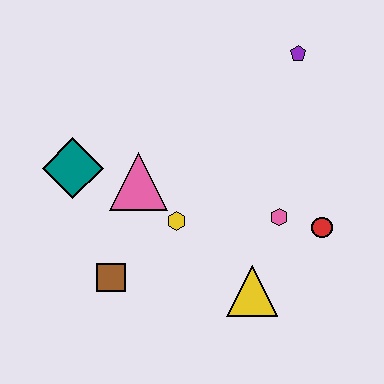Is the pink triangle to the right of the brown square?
Yes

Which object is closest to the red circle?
The pink hexagon is closest to the red circle.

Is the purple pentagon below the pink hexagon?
No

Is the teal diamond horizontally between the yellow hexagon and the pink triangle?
No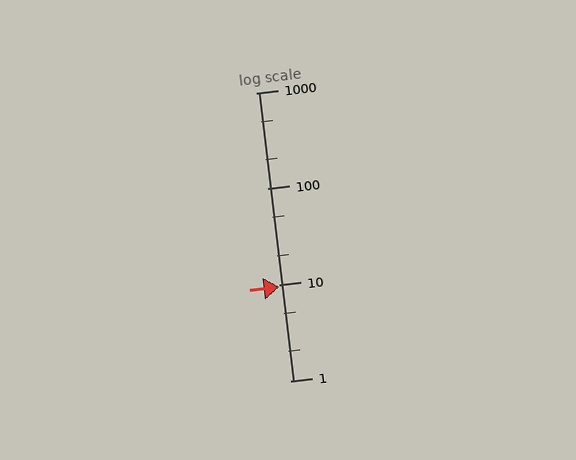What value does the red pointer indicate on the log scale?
The pointer indicates approximately 9.6.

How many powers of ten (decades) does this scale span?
The scale spans 3 decades, from 1 to 1000.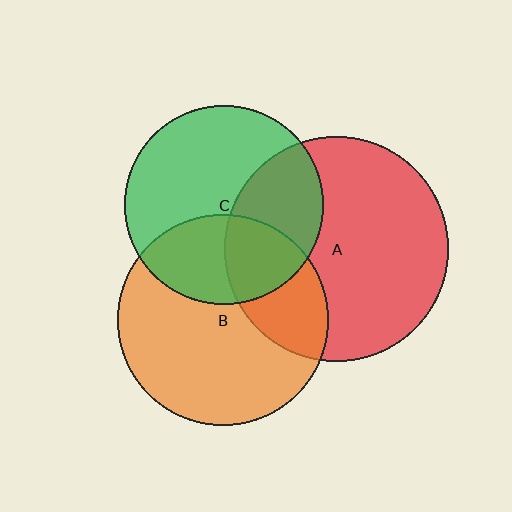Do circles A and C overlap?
Yes.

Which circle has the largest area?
Circle A (red).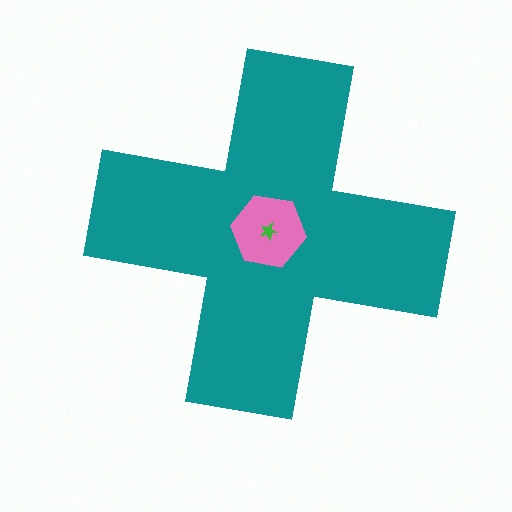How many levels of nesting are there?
3.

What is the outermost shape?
The teal cross.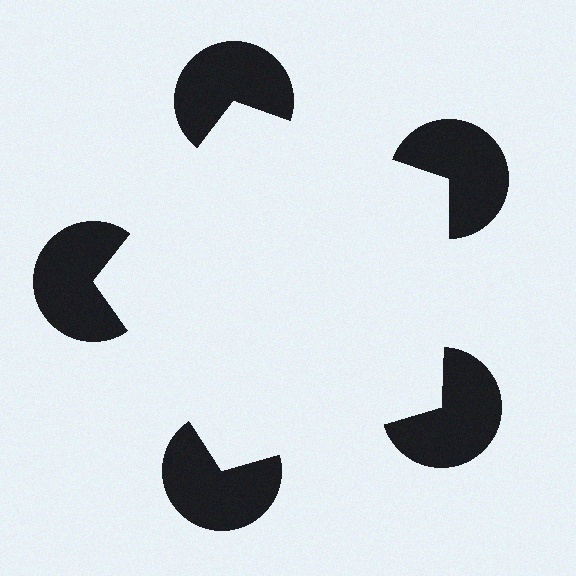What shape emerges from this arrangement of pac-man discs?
An illusory pentagon — its edges are inferred from the aligned wedge cuts in the pac-man discs, not physically drawn.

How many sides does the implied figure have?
5 sides.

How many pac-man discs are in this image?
There are 5 — one at each vertex of the illusory pentagon.